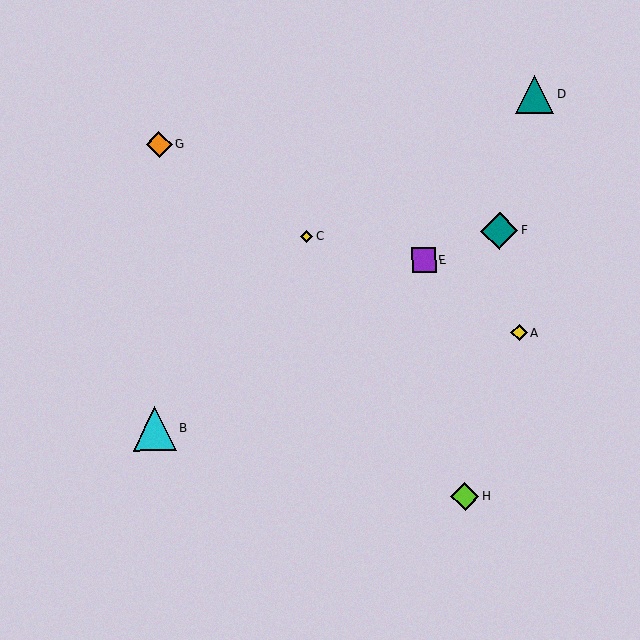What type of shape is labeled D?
Shape D is a teal triangle.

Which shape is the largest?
The cyan triangle (labeled B) is the largest.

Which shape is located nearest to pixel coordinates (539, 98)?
The teal triangle (labeled D) at (535, 94) is nearest to that location.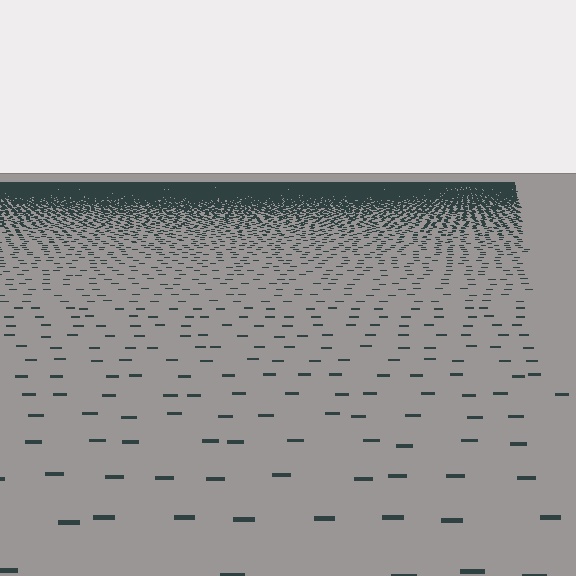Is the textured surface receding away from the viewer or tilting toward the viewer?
The surface is receding away from the viewer. Texture elements get smaller and denser toward the top.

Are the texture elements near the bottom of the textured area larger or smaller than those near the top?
Larger. Near the bottom, elements are closer to the viewer and appear at a bigger on-screen size.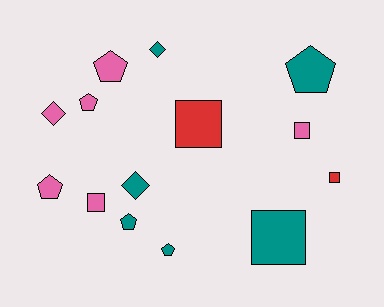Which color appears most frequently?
Teal, with 6 objects.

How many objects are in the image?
There are 14 objects.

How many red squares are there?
There are 2 red squares.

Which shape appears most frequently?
Pentagon, with 6 objects.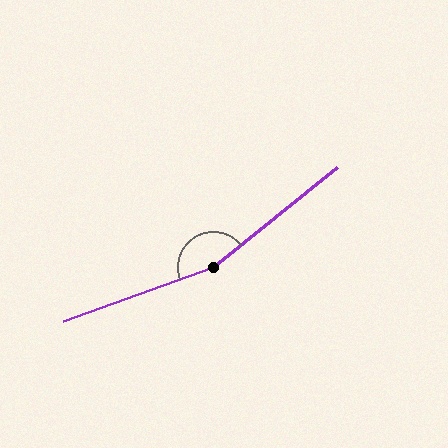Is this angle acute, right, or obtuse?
It is obtuse.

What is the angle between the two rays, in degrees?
Approximately 161 degrees.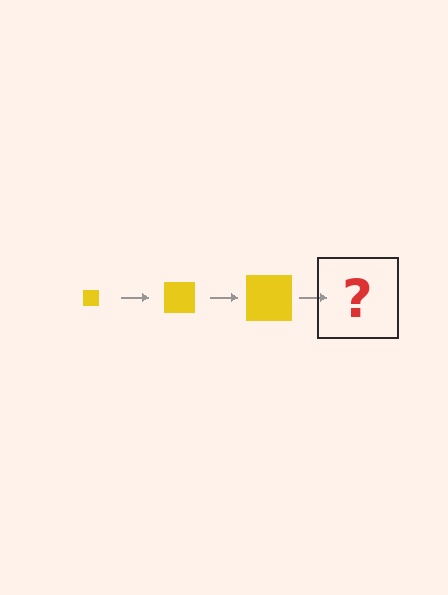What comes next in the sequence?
The next element should be a yellow square, larger than the previous one.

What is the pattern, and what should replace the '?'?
The pattern is that the square gets progressively larger each step. The '?' should be a yellow square, larger than the previous one.